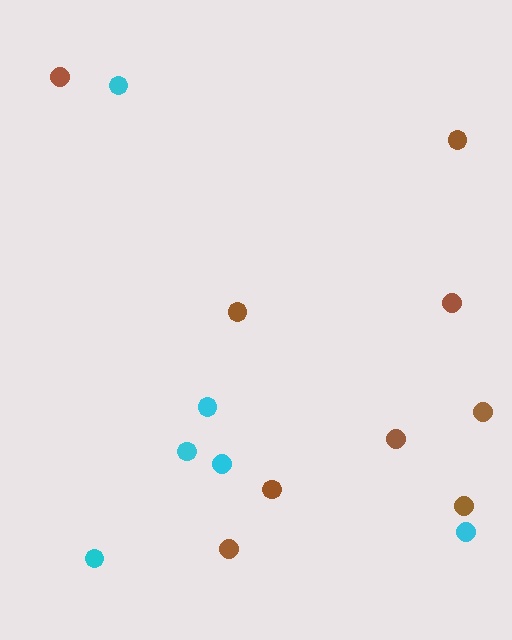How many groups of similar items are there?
There are 2 groups: one group of cyan circles (6) and one group of brown circles (9).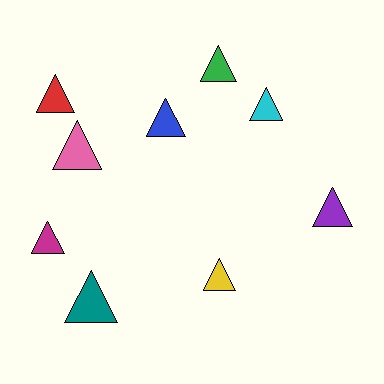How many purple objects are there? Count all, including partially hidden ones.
There is 1 purple object.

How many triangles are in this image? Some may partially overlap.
There are 9 triangles.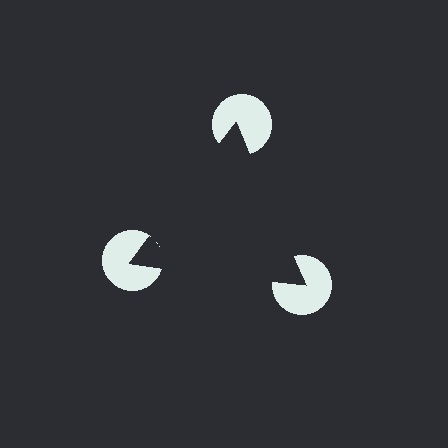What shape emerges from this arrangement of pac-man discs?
An illusory triangle — its edges are inferred from the aligned wedge cuts in the pac-man discs, not physically drawn.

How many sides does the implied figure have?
3 sides.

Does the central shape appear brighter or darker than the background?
It typically appears slightly darker than the background, even though no actual brightness change is drawn.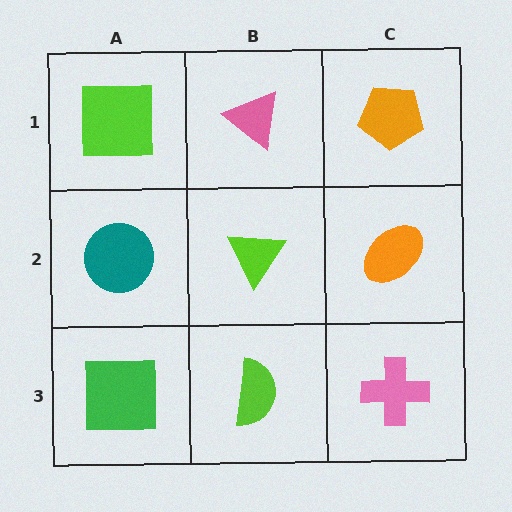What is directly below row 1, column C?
An orange ellipse.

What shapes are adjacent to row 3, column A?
A teal circle (row 2, column A), a lime semicircle (row 3, column B).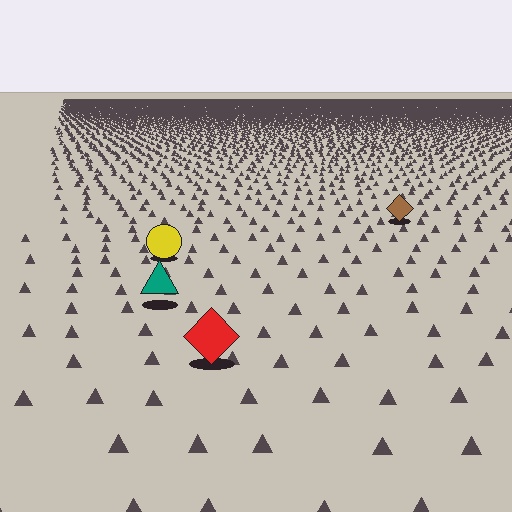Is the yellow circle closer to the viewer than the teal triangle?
No. The teal triangle is closer — you can tell from the texture gradient: the ground texture is coarser near it.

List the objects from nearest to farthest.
From nearest to farthest: the red diamond, the teal triangle, the yellow circle, the brown diamond.